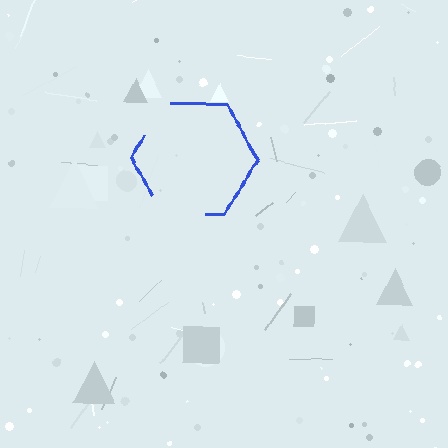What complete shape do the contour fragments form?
The contour fragments form a hexagon.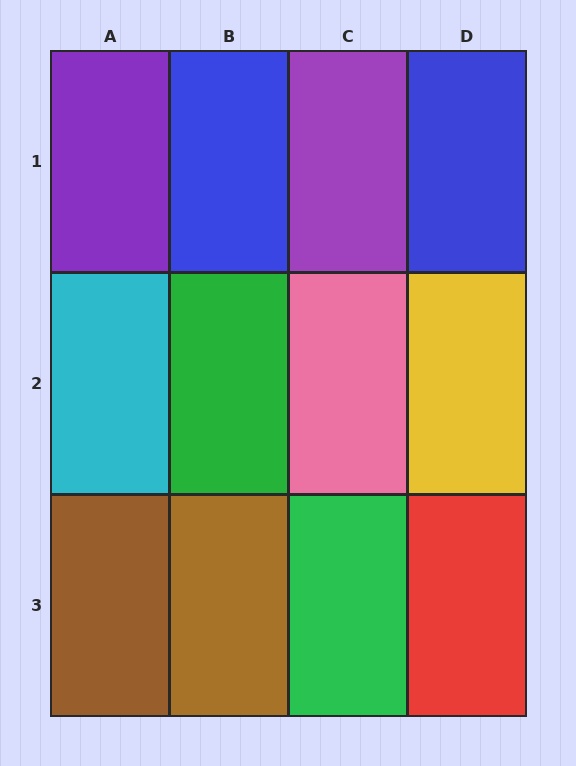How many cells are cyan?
1 cell is cyan.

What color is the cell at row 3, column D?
Red.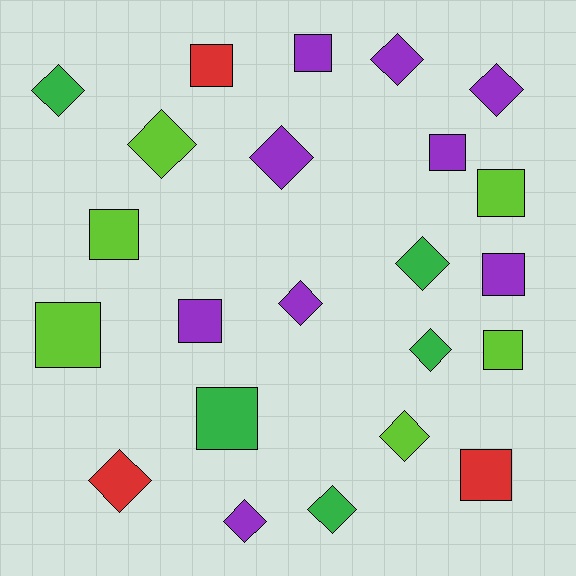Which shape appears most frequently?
Diamond, with 12 objects.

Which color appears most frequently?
Purple, with 9 objects.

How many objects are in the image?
There are 23 objects.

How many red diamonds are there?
There is 1 red diamond.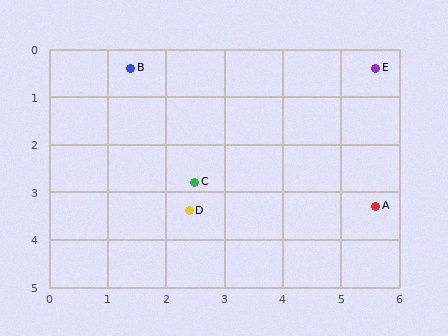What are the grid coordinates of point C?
Point C is at approximately (2.5, 2.8).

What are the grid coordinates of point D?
Point D is at approximately (2.4, 3.4).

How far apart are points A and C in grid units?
Points A and C are about 3.1 grid units apart.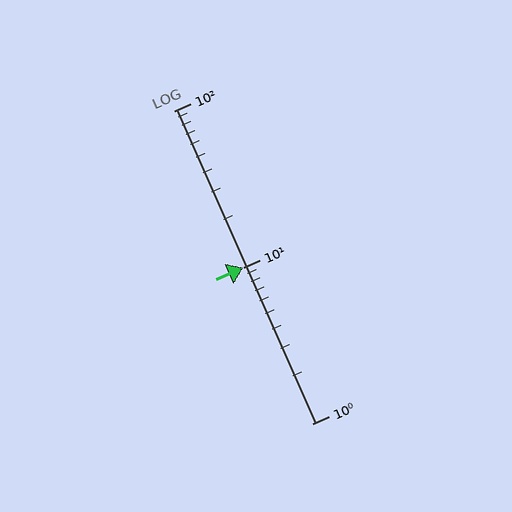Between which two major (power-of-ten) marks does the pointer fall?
The pointer is between 10 and 100.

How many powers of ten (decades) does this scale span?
The scale spans 2 decades, from 1 to 100.